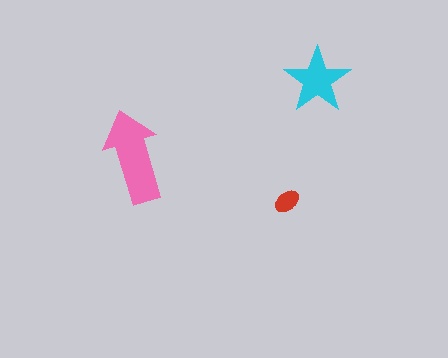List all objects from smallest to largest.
The red ellipse, the cyan star, the pink arrow.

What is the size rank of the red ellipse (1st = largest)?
3rd.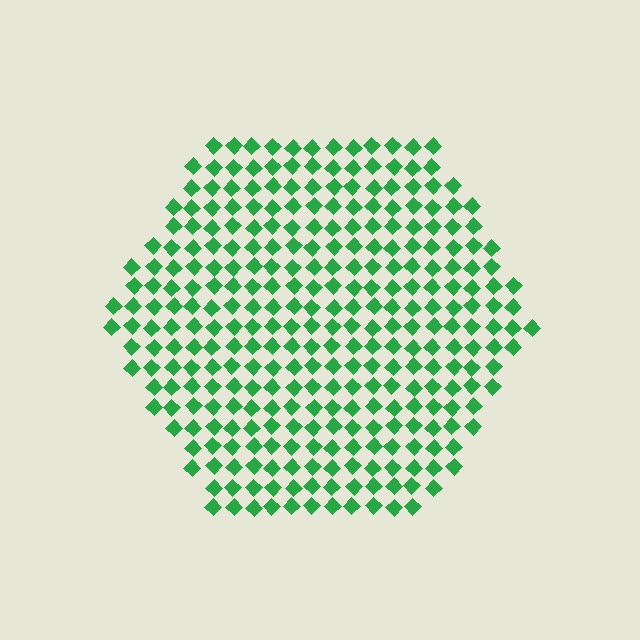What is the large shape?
The large shape is a hexagon.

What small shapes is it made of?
It is made of small diamonds.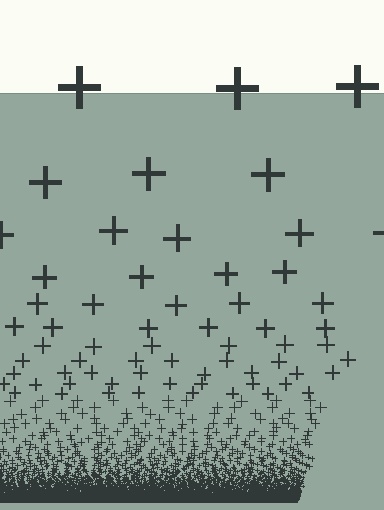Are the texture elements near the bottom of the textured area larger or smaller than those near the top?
Smaller. The gradient is inverted — elements near the bottom are smaller and denser.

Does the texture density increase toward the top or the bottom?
Density increases toward the bottom.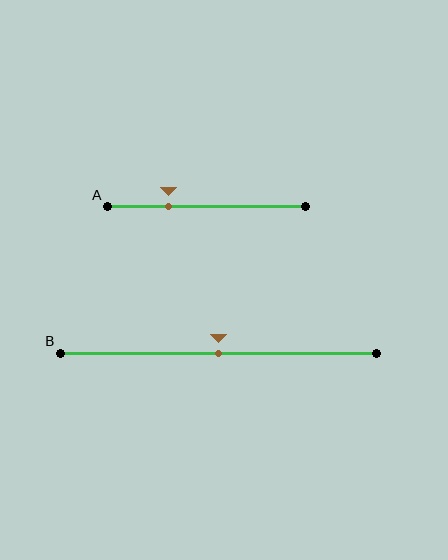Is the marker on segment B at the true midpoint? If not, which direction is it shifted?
Yes, the marker on segment B is at the true midpoint.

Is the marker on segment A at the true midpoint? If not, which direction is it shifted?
No, the marker on segment A is shifted to the left by about 19% of the segment length.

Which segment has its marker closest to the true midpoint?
Segment B has its marker closest to the true midpoint.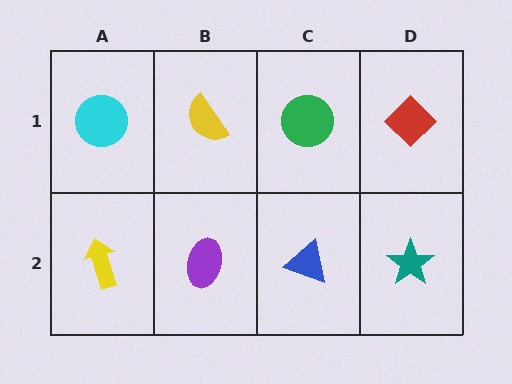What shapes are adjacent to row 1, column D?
A teal star (row 2, column D), a green circle (row 1, column C).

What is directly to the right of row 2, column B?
A blue triangle.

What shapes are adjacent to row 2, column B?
A yellow semicircle (row 1, column B), a yellow arrow (row 2, column A), a blue triangle (row 2, column C).